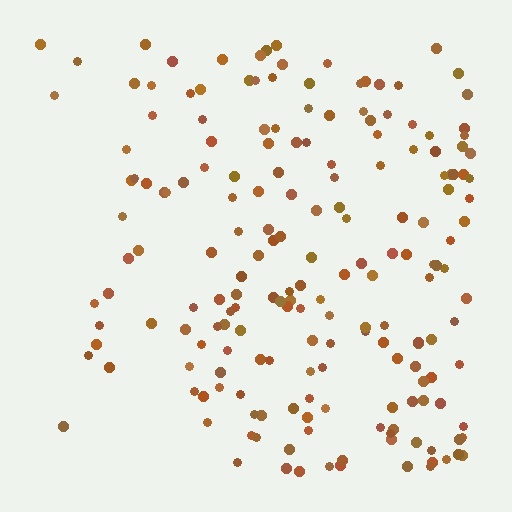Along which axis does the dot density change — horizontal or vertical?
Horizontal.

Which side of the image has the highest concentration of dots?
The right.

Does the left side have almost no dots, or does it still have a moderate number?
Still a moderate number, just noticeably fewer than the right.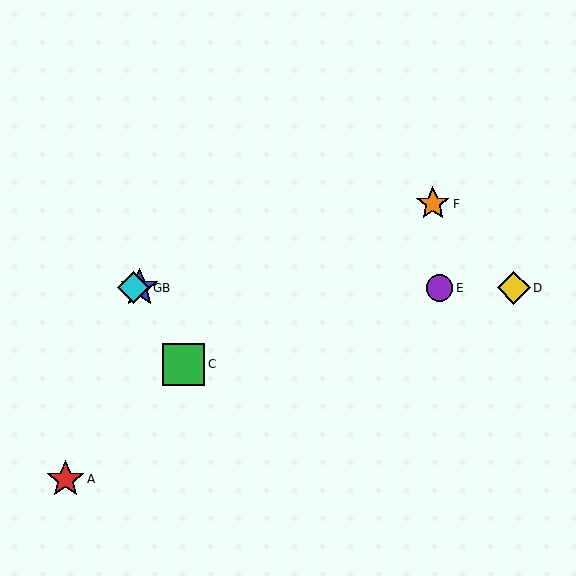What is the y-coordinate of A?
Object A is at y≈479.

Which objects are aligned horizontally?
Objects B, D, E, G are aligned horizontally.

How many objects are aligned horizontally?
4 objects (B, D, E, G) are aligned horizontally.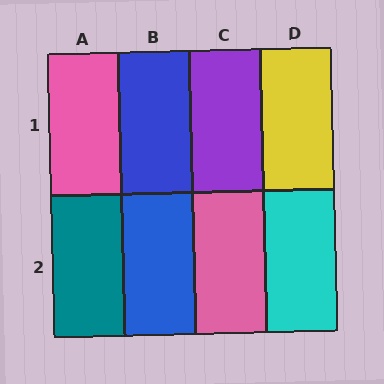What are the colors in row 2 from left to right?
Teal, blue, pink, cyan.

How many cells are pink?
2 cells are pink.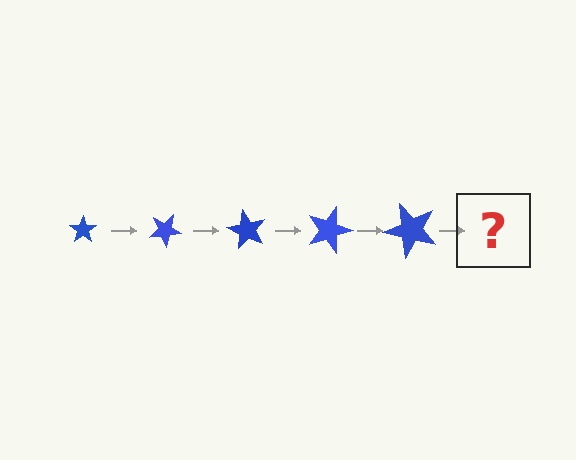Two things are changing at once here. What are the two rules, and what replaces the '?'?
The two rules are that the star grows larger each step and it rotates 30 degrees each step. The '?' should be a star, larger than the previous one and rotated 150 degrees from the start.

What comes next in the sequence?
The next element should be a star, larger than the previous one and rotated 150 degrees from the start.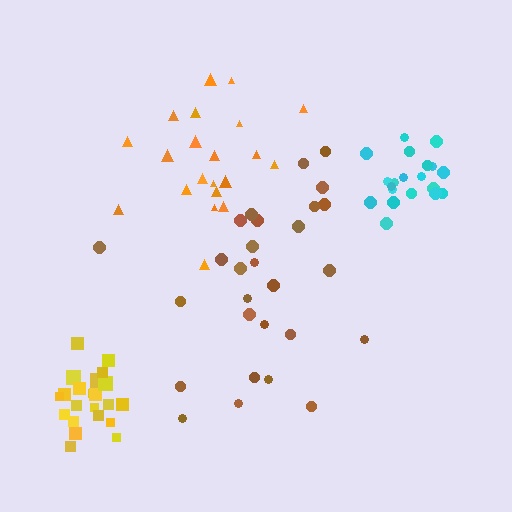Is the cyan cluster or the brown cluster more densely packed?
Cyan.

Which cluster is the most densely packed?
Yellow.